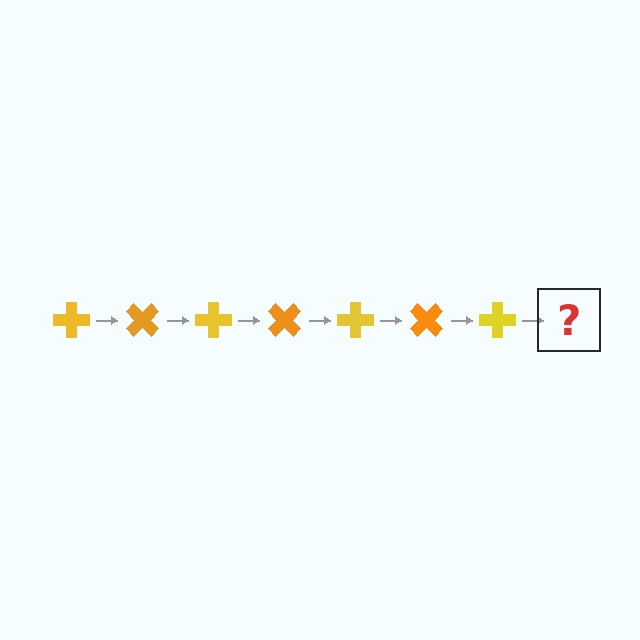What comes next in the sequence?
The next element should be an orange cross, rotated 315 degrees from the start.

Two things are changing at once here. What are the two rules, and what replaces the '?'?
The two rules are that it rotates 45 degrees each step and the color cycles through yellow and orange. The '?' should be an orange cross, rotated 315 degrees from the start.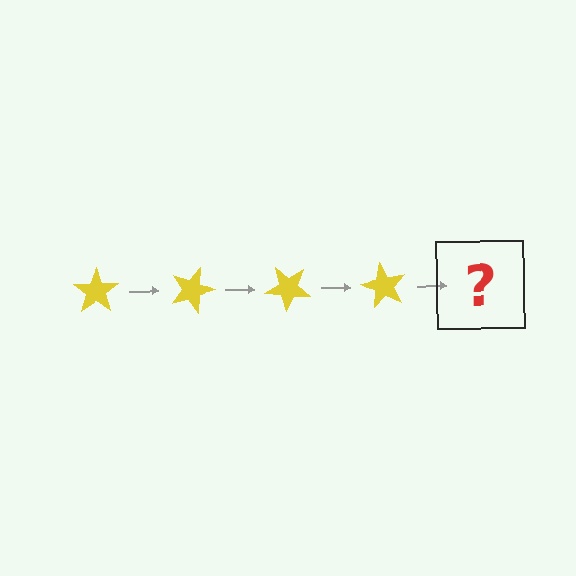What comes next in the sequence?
The next element should be a yellow star rotated 80 degrees.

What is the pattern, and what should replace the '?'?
The pattern is that the star rotates 20 degrees each step. The '?' should be a yellow star rotated 80 degrees.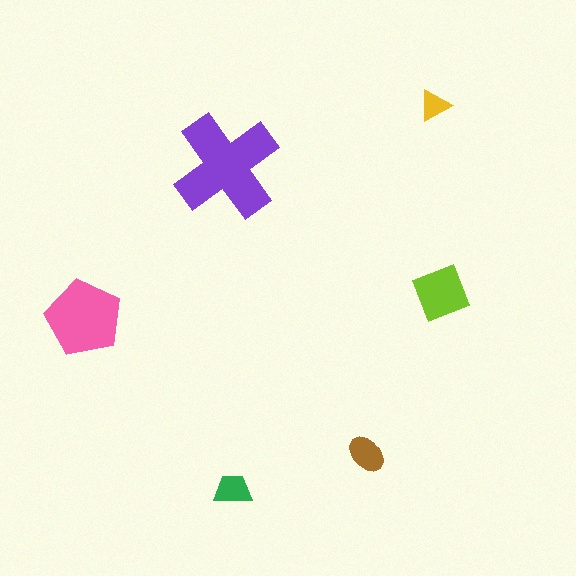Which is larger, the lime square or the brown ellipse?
The lime square.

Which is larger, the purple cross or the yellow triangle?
The purple cross.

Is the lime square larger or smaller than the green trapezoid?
Larger.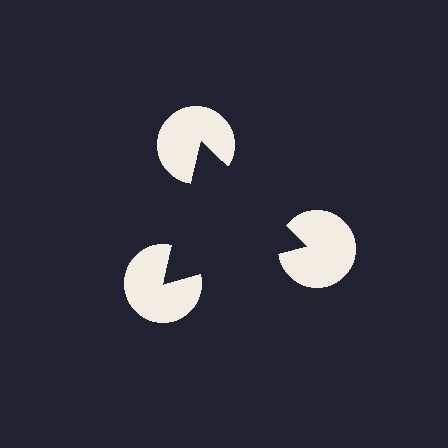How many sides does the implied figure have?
3 sides.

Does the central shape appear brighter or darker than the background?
It typically appears slightly darker than the background, even though no actual brightness change is drawn.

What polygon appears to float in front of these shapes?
An illusory triangle — its edges are inferred from the aligned wedge cuts in the pac-man discs, not physically drawn.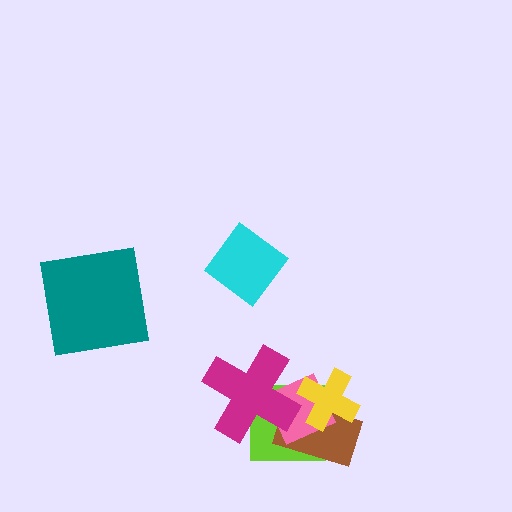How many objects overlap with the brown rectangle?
4 objects overlap with the brown rectangle.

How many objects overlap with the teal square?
0 objects overlap with the teal square.